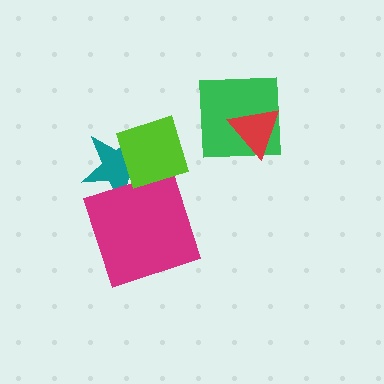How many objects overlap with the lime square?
1 object overlaps with the lime square.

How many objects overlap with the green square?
1 object overlaps with the green square.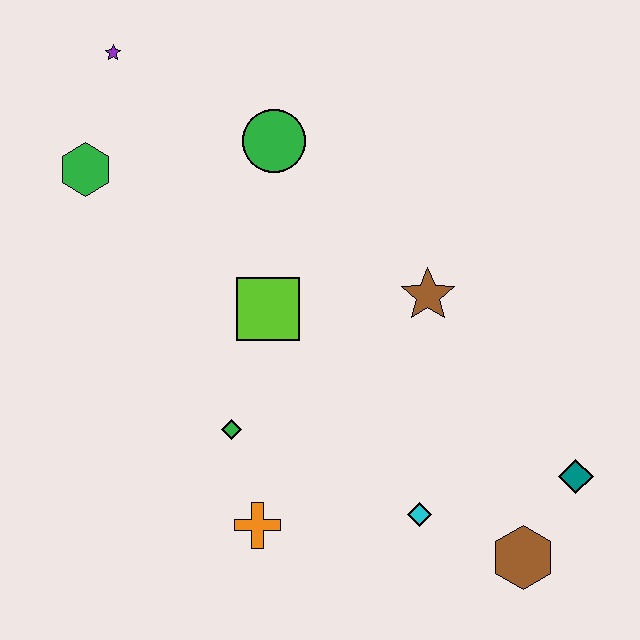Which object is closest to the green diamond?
The orange cross is closest to the green diamond.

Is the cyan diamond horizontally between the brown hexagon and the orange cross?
Yes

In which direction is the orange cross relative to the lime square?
The orange cross is below the lime square.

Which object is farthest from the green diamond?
The purple star is farthest from the green diamond.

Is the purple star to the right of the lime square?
No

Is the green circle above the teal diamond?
Yes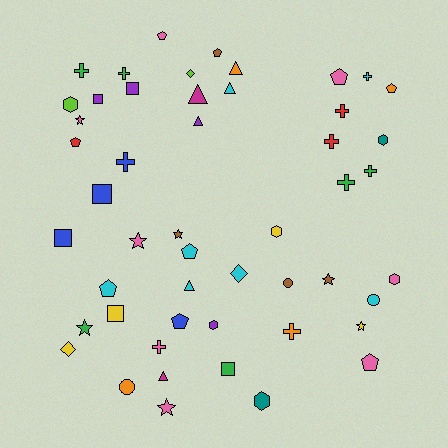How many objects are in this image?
There are 50 objects.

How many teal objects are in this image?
There are 2 teal objects.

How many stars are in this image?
There are 7 stars.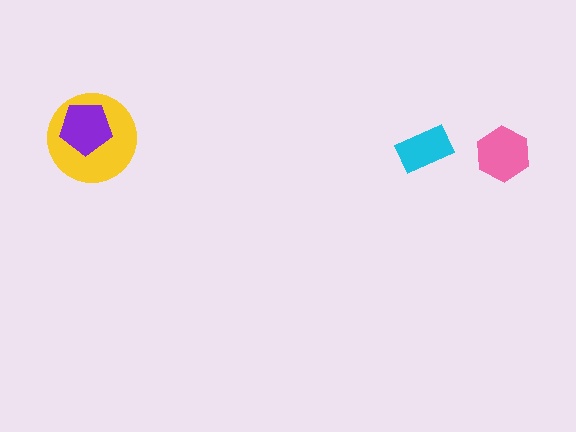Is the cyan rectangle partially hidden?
No, no other shape covers it.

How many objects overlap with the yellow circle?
1 object overlaps with the yellow circle.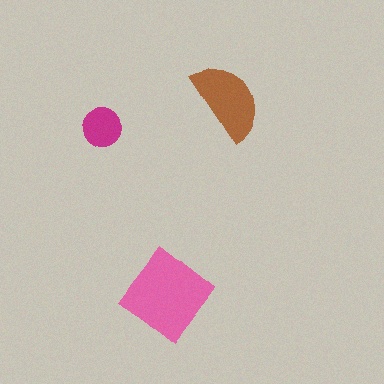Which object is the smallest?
The magenta circle.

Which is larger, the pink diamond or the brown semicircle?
The pink diamond.